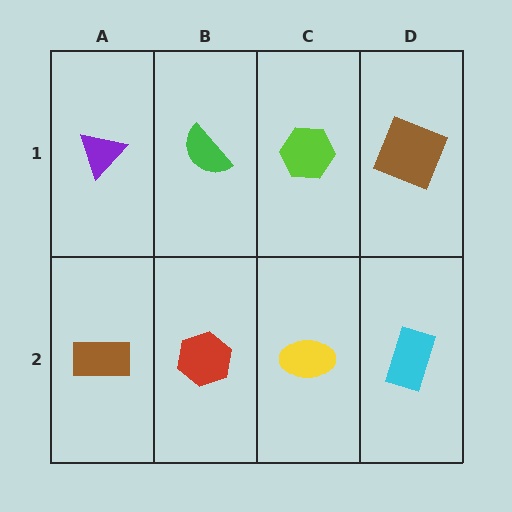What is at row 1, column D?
A brown square.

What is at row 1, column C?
A lime hexagon.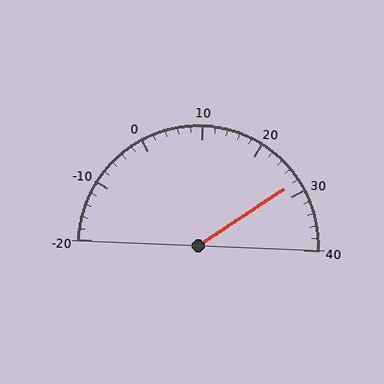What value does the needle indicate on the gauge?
The needle indicates approximately 28.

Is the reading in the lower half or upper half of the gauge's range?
The reading is in the upper half of the range (-20 to 40).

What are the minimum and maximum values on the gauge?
The gauge ranges from -20 to 40.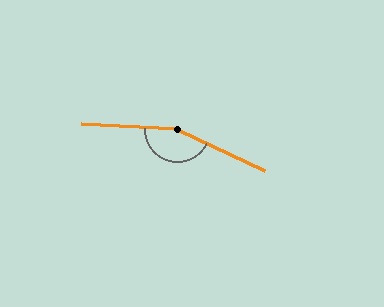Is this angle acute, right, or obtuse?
It is obtuse.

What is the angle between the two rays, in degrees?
Approximately 158 degrees.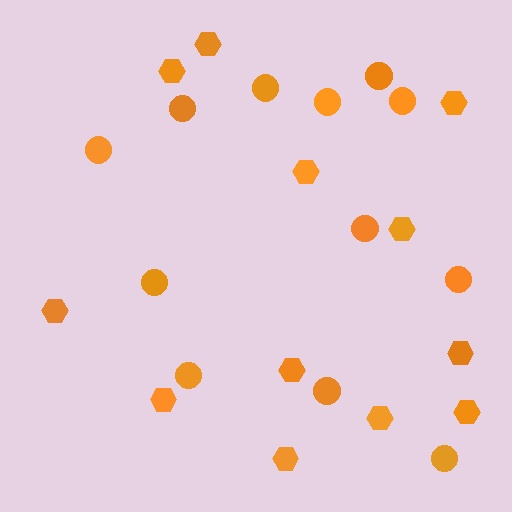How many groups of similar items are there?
There are 2 groups: one group of circles (12) and one group of hexagons (12).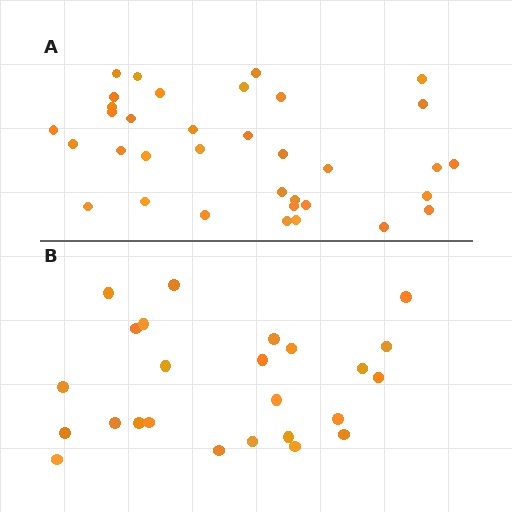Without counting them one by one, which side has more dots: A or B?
Region A (the top region) has more dots.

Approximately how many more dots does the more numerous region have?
Region A has roughly 10 or so more dots than region B.